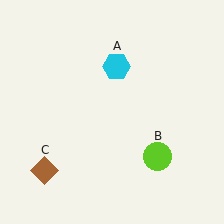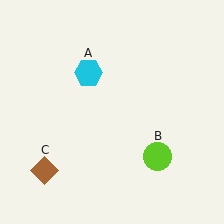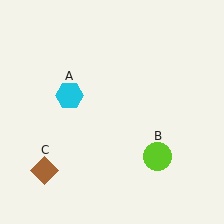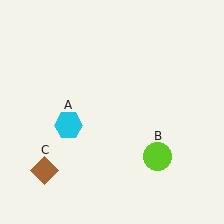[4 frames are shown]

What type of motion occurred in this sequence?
The cyan hexagon (object A) rotated counterclockwise around the center of the scene.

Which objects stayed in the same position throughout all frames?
Lime circle (object B) and brown diamond (object C) remained stationary.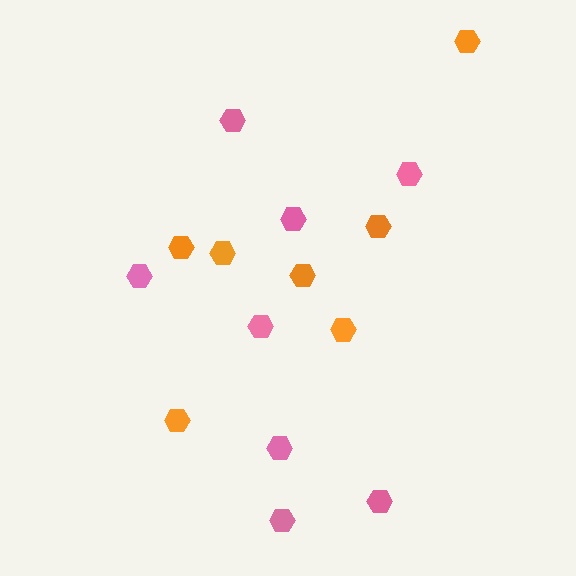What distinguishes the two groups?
There are 2 groups: one group of pink hexagons (8) and one group of orange hexagons (7).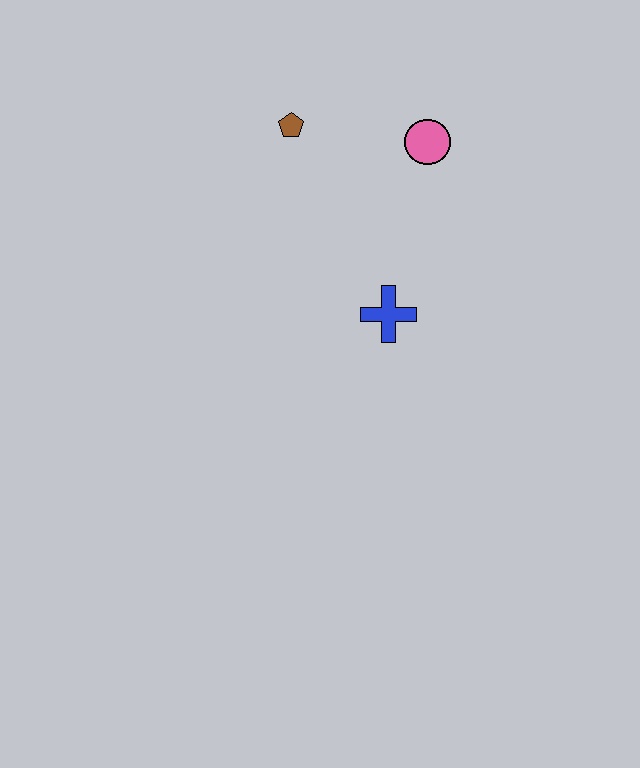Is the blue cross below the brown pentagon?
Yes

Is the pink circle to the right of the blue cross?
Yes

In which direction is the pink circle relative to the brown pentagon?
The pink circle is to the right of the brown pentagon.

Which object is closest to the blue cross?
The pink circle is closest to the blue cross.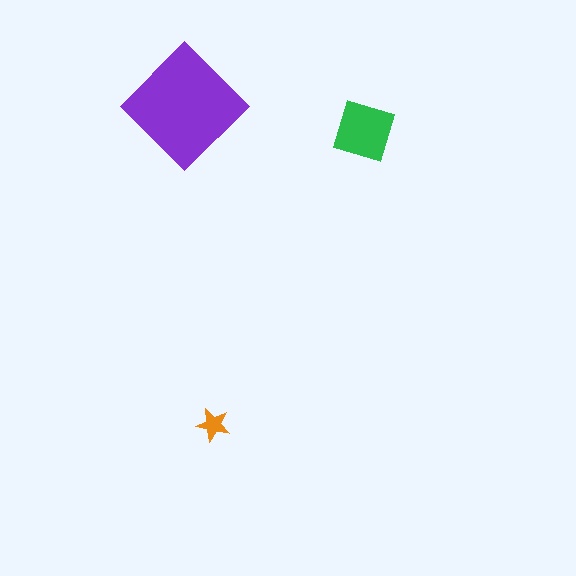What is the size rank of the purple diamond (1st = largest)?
1st.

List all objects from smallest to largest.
The orange star, the green square, the purple diamond.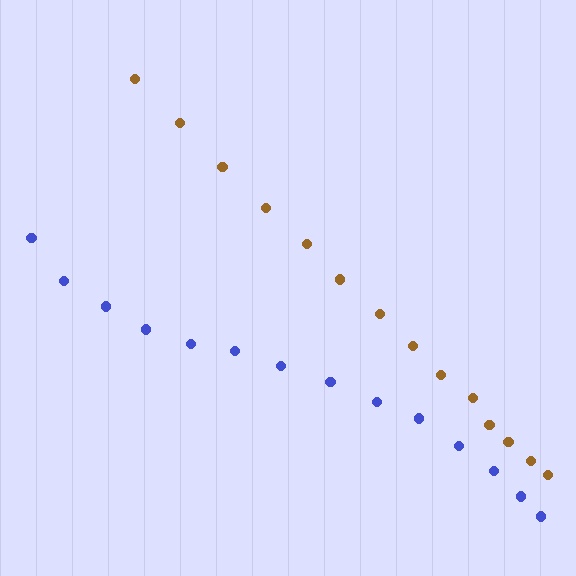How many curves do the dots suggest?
There are 2 distinct paths.